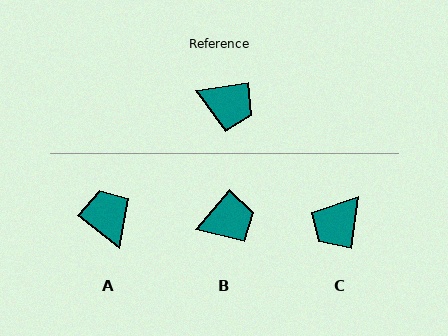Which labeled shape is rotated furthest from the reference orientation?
A, about 133 degrees away.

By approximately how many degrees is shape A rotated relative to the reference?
Approximately 133 degrees counter-clockwise.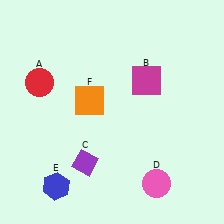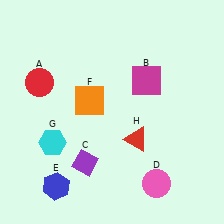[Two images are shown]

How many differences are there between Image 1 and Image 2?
There are 2 differences between the two images.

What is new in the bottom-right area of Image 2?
A red triangle (H) was added in the bottom-right area of Image 2.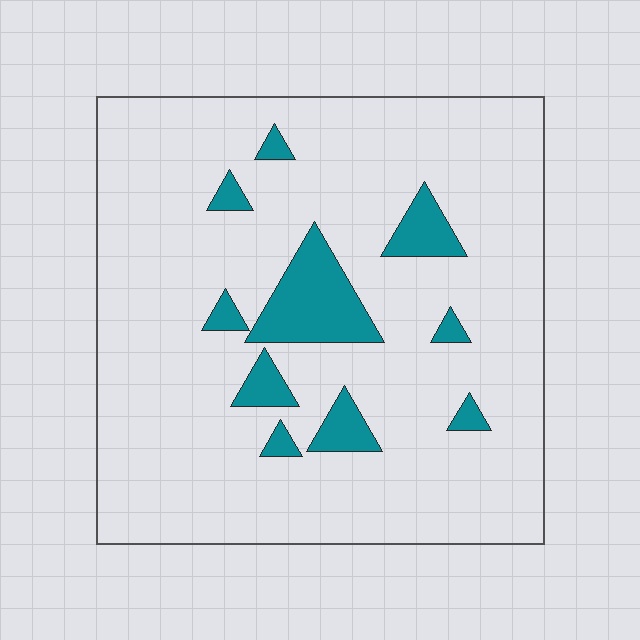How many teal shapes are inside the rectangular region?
10.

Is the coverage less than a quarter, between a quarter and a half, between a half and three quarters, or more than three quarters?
Less than a quarter.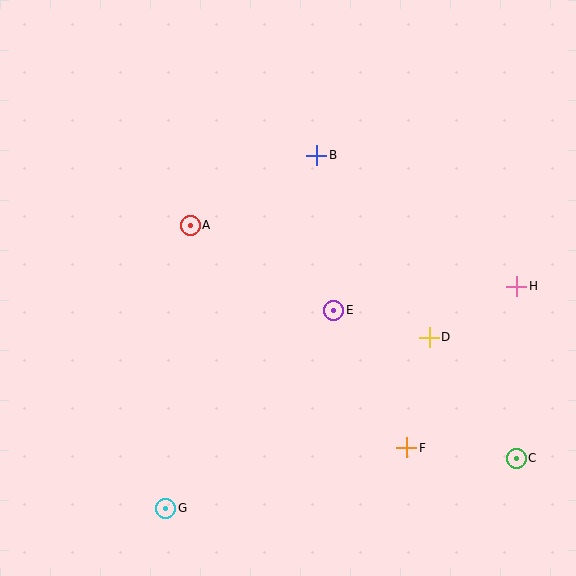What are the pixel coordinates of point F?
Point F is at (407, 448).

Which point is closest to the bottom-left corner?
Point G is closest to the bottom-left corner.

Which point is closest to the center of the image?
Point E at (334, 310) is closest to the center.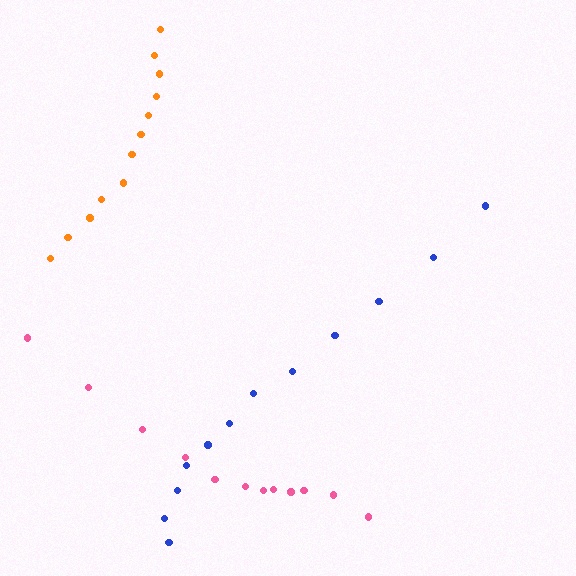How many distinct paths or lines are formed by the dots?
There are 3 distinct paths.